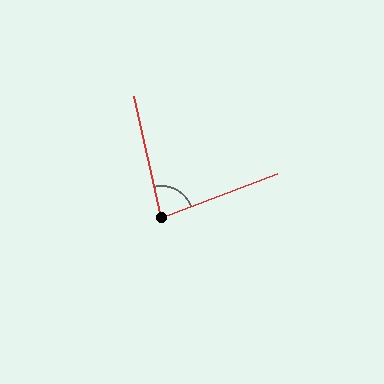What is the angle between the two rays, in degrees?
Approximately 81 degrees.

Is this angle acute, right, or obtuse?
It is acute.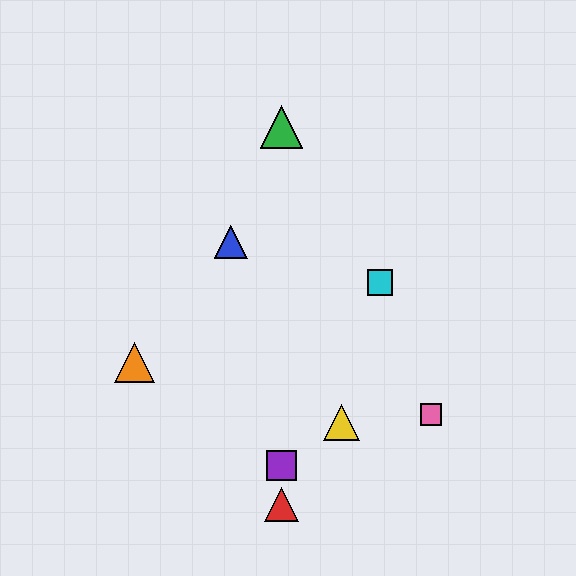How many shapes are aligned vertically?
3 shapes (the red triangle, the green triangle, the purple square) are aligned vertically.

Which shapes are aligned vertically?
The red triangle, the green triangle, the purple square are aligned vertically.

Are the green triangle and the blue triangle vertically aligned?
No, the green triangle is at x≈281 and the blue triangle is at x≈231.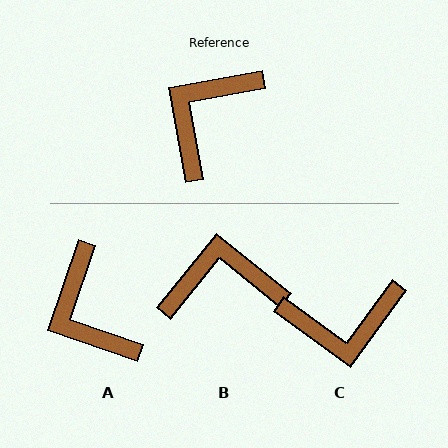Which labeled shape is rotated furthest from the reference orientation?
C, about 134 degrees away.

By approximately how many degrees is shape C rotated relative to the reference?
Approximately 134 degrees counter-clockwise.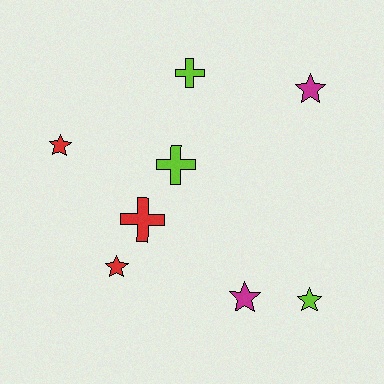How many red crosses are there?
There is 1 red cross.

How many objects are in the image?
There are 8 objects.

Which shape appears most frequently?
Star, with 5 objects.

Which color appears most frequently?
Red, with 3 objects.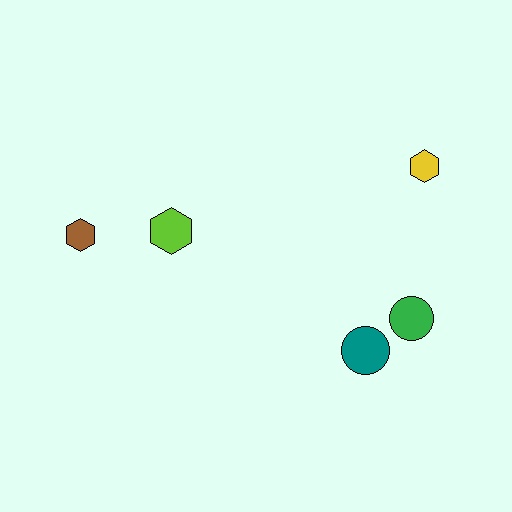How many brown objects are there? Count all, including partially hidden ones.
There is 1 brown object.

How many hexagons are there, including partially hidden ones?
There are 3 hexagons.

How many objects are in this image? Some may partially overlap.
There are 5 objects.